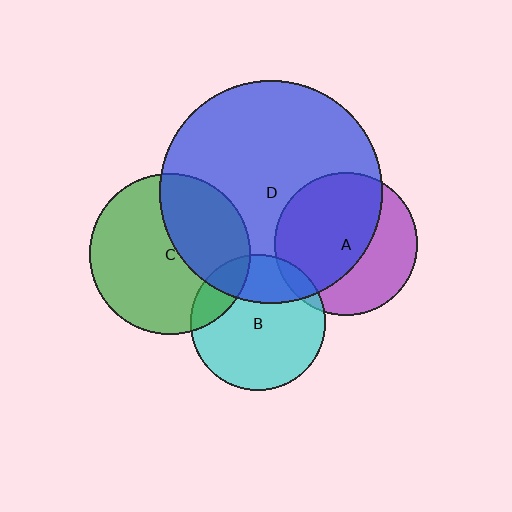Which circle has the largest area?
Circle D (blue).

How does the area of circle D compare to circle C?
Approximately 1.9 times.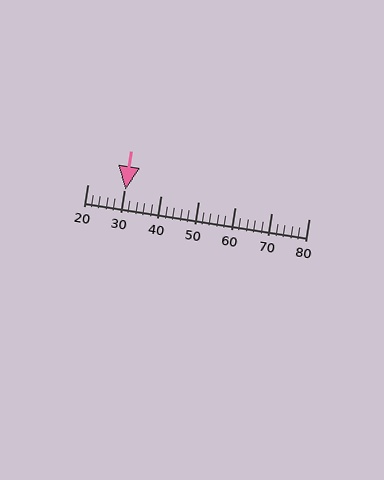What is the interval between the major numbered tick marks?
The major tick marks are spaced 10 units apart.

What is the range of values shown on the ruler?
The ruler shows values from 20 to 80.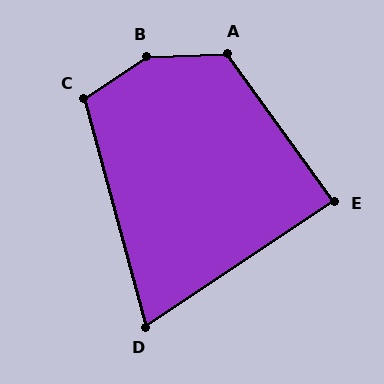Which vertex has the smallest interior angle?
D, at approximately 72 degrees.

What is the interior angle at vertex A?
Approximately 124 degrees (obtuse).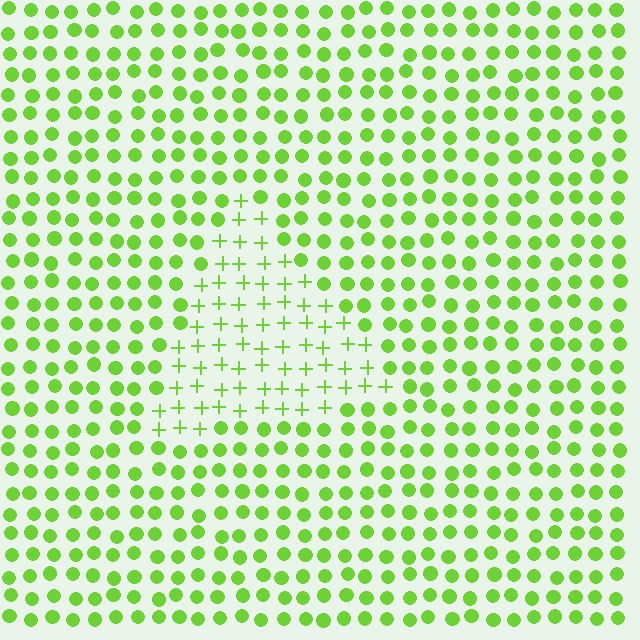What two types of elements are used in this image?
The image uses plus signs inside the triangle region and circles outside it.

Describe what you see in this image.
The image is filled with small lime elements arranged in a uniform grid. A triangle-shaped region contains plus signs, while the surrounding area contains circles. The boundary is defined purely by the change in element shape.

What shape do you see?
I see a triangle.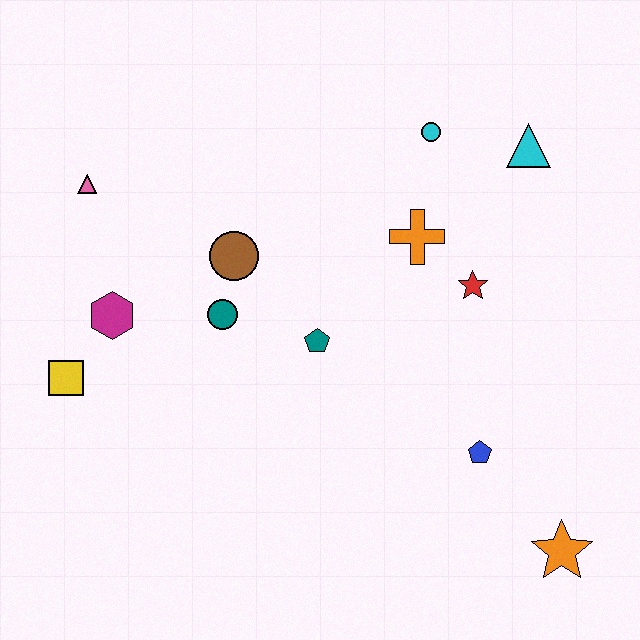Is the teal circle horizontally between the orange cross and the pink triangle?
Yes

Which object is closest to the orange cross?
The red star is closest to the orange cross.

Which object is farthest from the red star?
The yellow square is farthest from the red star.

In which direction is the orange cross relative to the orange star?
The orange cross is above the orange star.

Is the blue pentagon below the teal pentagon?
Yes